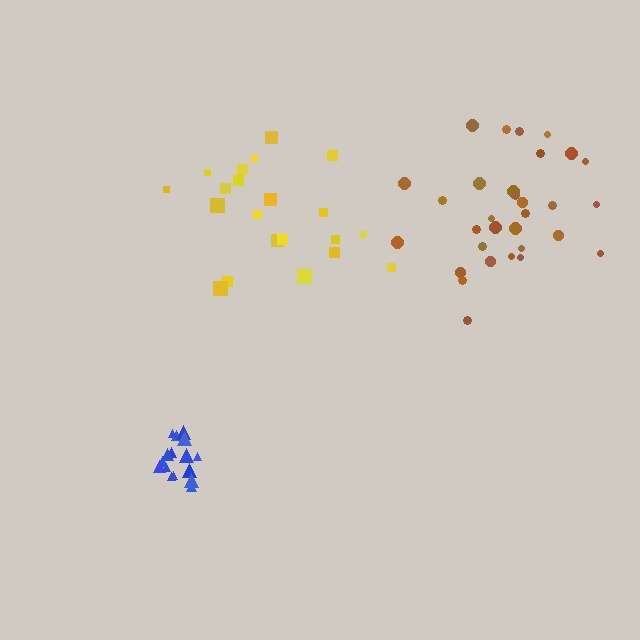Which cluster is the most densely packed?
Blue.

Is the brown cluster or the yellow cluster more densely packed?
Brown.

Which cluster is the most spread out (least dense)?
Yellow.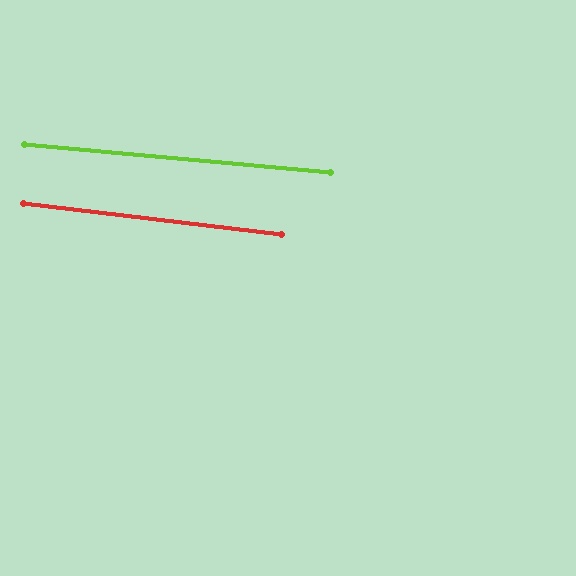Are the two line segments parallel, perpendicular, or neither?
Parallel — their directions differ by only 1.7°.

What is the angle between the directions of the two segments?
Approximately 2 degrees.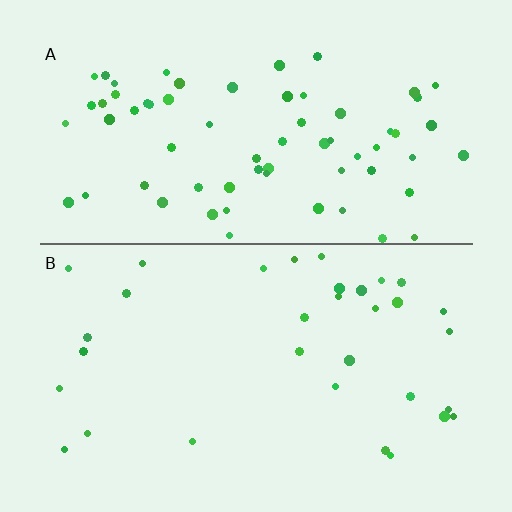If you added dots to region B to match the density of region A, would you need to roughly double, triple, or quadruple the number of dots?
Approximately double.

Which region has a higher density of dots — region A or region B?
A (the top).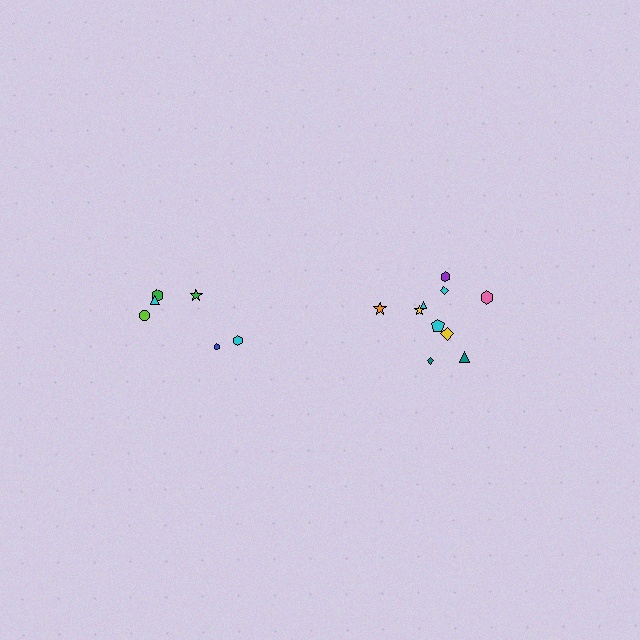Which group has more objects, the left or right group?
The right group.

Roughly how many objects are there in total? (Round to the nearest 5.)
Roughly 15 objects in total.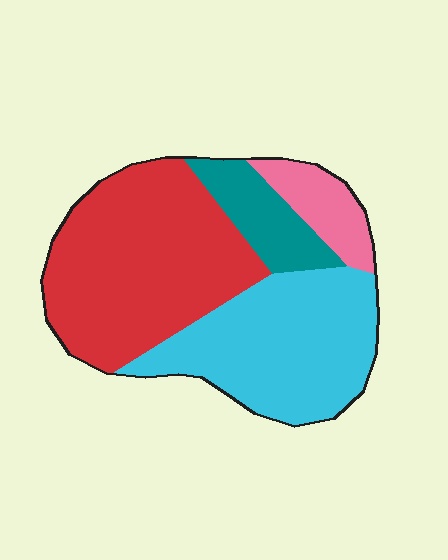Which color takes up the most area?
Red, at roughly 45%.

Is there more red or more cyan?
Red.